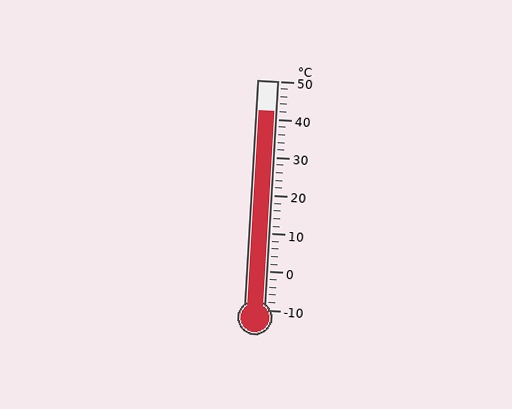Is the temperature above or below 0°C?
The temperature is above 0°C.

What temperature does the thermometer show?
The thermometer shows approximately 42°C.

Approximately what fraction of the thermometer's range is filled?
The thermometer is filled to approximately 85% of its range.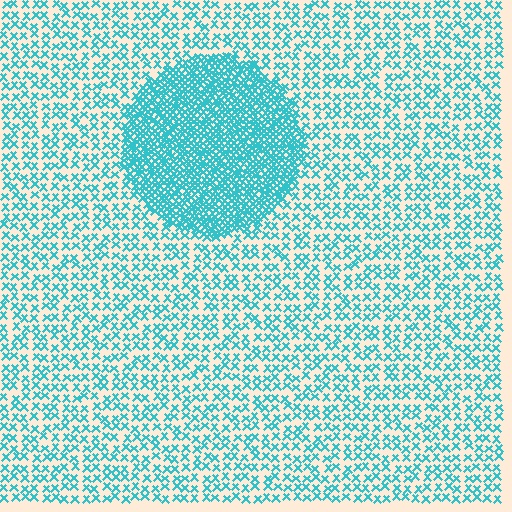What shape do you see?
I see a circle.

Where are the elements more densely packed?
The elements are more densely packed inside the circle boundary.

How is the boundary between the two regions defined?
The boundary is defined by a change in element density (approximately 2.7x ratio). All elements are the same color, size, and shape.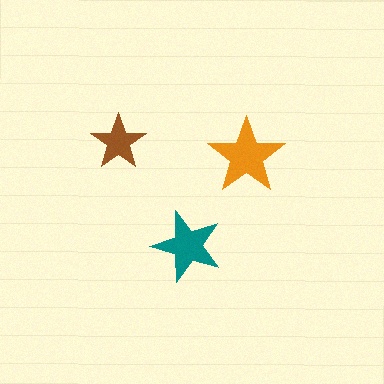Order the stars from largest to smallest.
the orange one, the teal one, the brown one.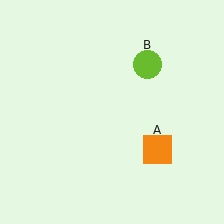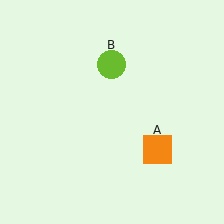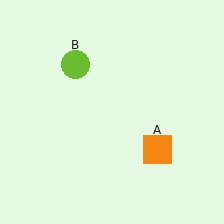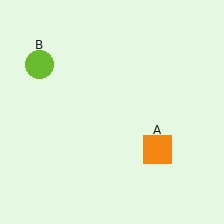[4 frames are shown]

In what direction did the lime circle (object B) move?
The lime circle (object B) moved left.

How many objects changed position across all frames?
1 object changed position: lime circle (object B).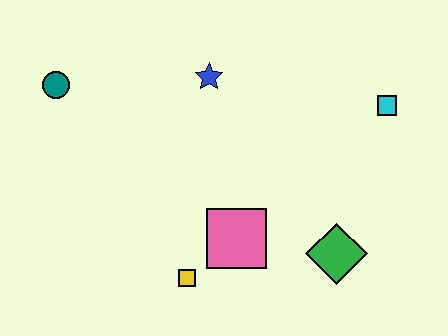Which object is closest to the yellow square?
The pink square is closest to the yellow square.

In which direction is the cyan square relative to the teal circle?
The cyan square is to the right of the teal circle.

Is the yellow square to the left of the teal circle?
No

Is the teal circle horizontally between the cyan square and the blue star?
No